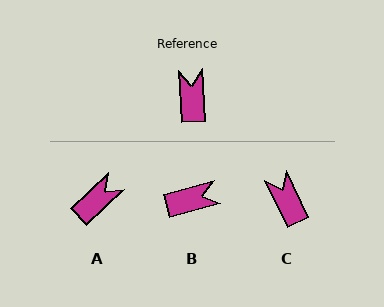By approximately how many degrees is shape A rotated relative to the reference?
Approximately 50 degrees clockwise.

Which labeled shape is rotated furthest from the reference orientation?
B, about 79 degrees away.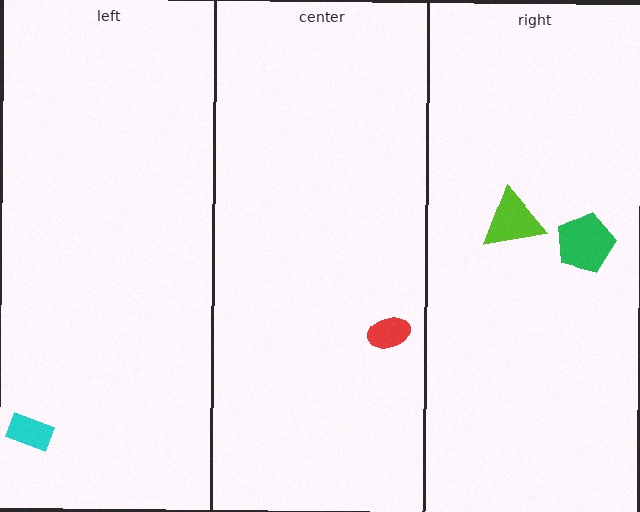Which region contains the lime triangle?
The right region.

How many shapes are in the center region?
1.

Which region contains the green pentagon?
The right region.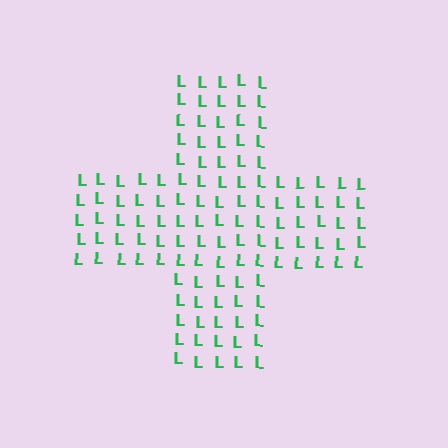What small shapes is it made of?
It is made of small letter L's.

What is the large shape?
The large shape is a cross.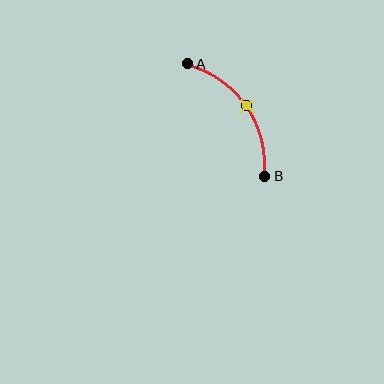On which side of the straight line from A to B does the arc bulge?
The arc bulges above and to the right of the straight line connecting A and B.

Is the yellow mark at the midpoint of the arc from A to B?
Yes. The yellow mark lies on the arc at equal arc-length from both A and B — it is the arc midpoint.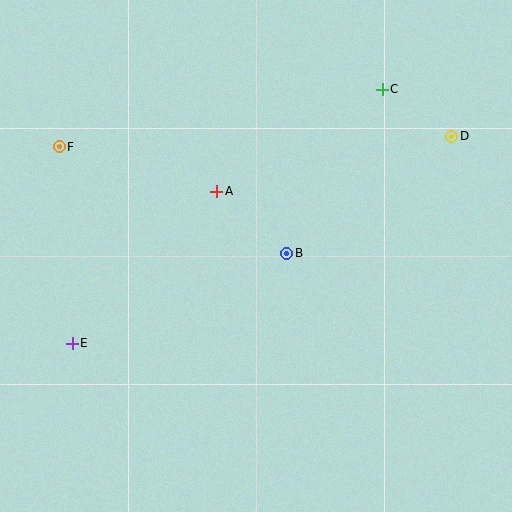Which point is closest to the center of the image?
Point B at (287, 253) is closest to the center.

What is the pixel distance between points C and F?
The distance between C and F is 328 pixels.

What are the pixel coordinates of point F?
Point F is at (59, 147).